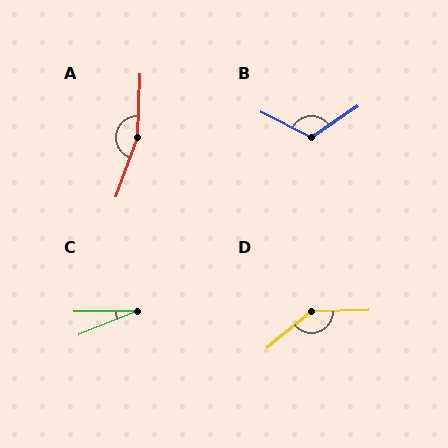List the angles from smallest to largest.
C (21°), B (119°), D (142°), A (163°).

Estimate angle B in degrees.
Approximately 119 degrees.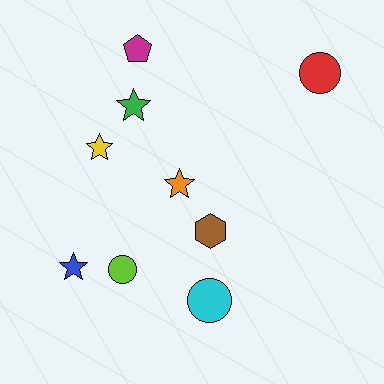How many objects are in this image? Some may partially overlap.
There are 9 objects.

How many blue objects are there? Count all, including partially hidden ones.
There is 1 blue object.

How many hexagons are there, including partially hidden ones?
There is 1 hexagon.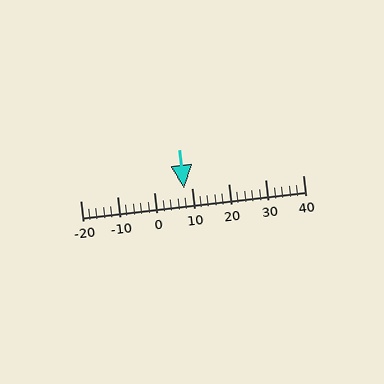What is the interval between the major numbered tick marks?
The major tick marks are spaced 10 units apart.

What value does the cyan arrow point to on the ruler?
The cyan arrow points to approximately 8.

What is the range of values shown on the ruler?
The ruler shows values from -20 to 40.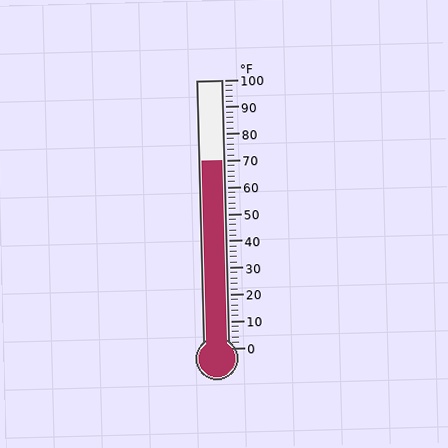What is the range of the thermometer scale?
The thermometer scale ranges from 0°F to 100°F.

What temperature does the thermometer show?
The thermometer shows approximately 70°F.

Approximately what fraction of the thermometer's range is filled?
The thermometer is filled to approximately 70% of its range.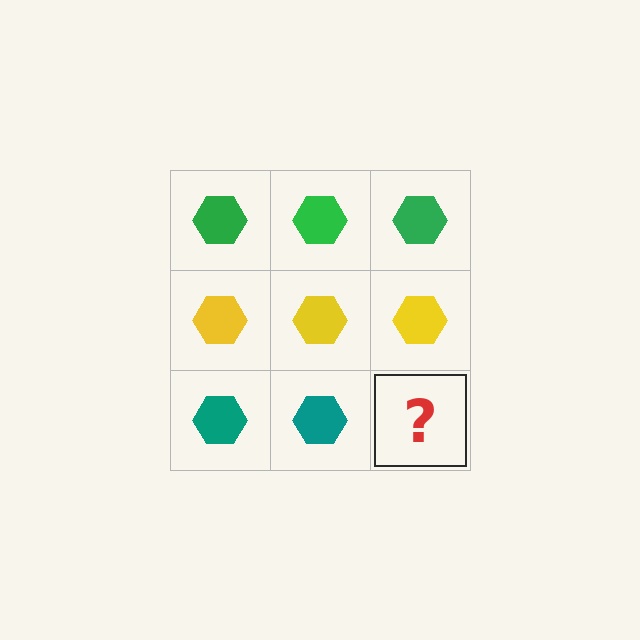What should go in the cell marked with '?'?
The missing cell should contain a teal hexagon.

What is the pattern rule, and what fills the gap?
The rule is that each row has a consistent color. The gap should be filled with a teal hexagon.